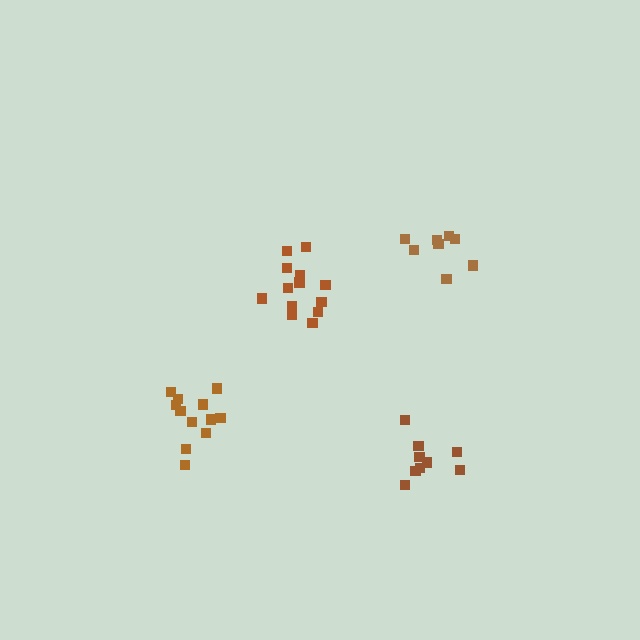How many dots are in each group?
Group 1: 13 dots, Group 2: 8 dots, Group 3: 9 dots, Group 4: 12 dots (42 total).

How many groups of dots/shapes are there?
There are 4 groups.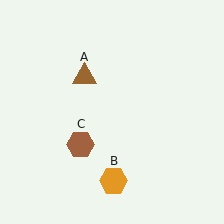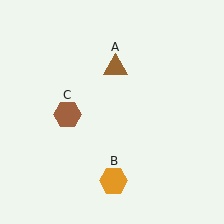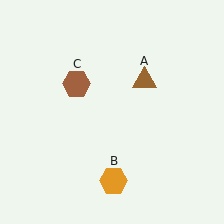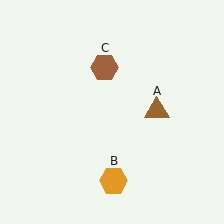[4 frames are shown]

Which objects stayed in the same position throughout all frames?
Orange hexagon (object B) remained stationary.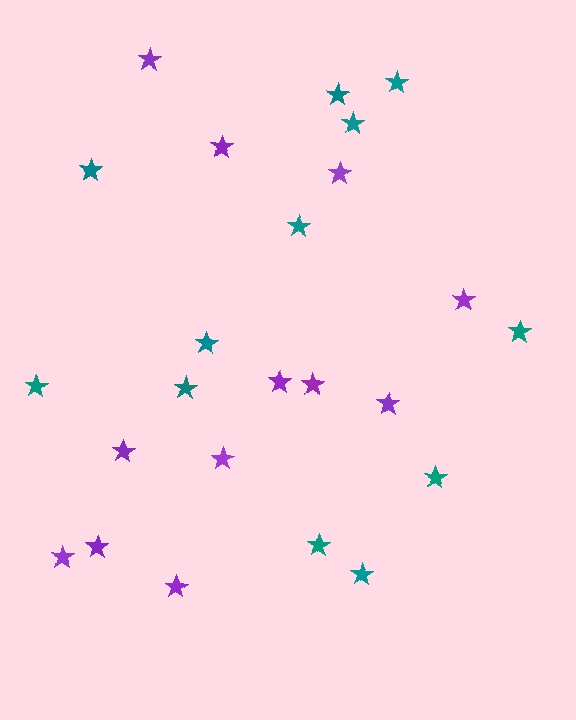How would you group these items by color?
There are 2 groups: one group of teal stars (12) and one group of purple stars (12).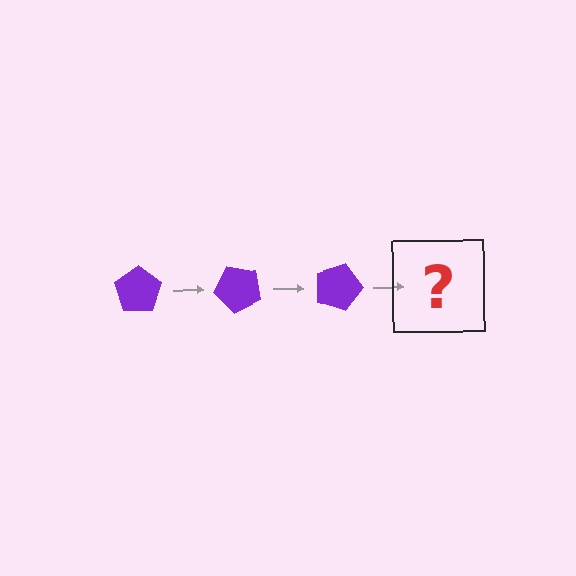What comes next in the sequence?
The next element should be a purple pentagon rotated 135 degrees.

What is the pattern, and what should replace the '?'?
The pattern is that the pentagon rotates 45 degrees each step. The '?' should be a purple pentagon rotated 135 degrees.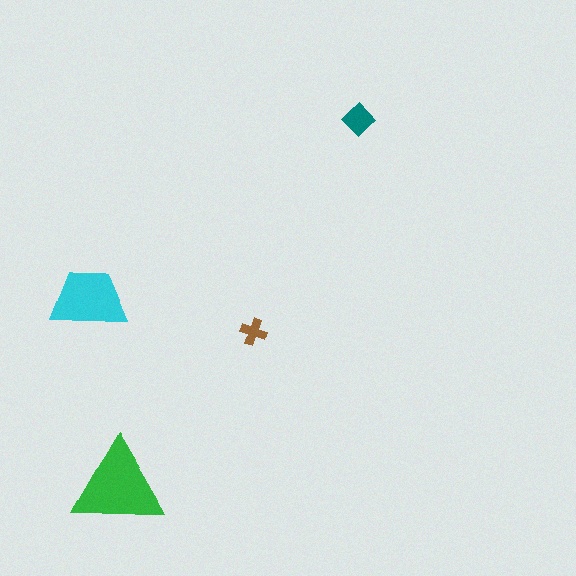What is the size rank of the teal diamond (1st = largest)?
3rd.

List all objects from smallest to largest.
The brown cross, the teal diamond, the cyan trapezoid, the green triangle.